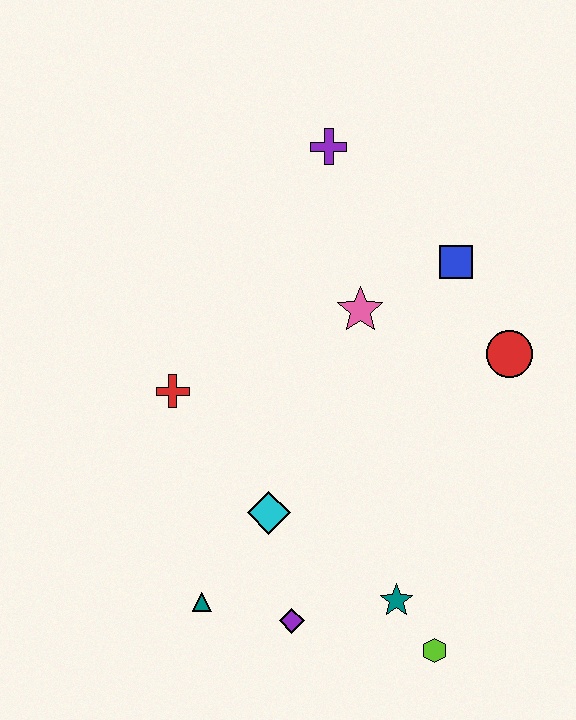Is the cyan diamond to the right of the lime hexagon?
No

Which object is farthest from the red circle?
The teal triangle is farthest from the red circle.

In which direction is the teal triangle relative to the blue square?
The teal triangle is below the blue square.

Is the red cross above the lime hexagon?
Yes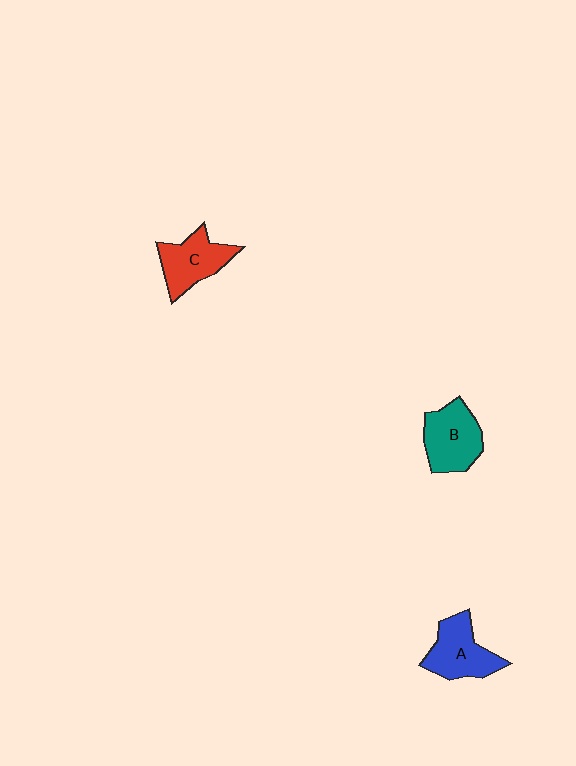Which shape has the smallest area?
Shape C (red).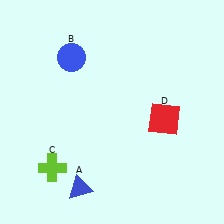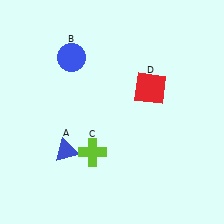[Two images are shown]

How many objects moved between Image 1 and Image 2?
3 objects moved between the two images.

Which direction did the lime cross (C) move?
The lime cross (C) moved right.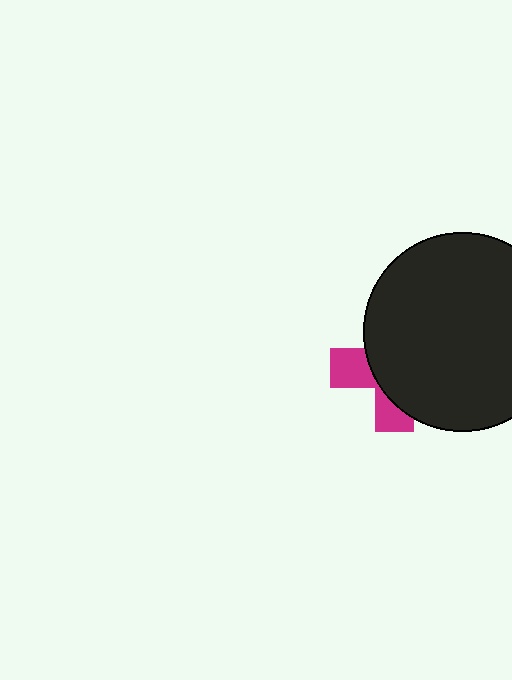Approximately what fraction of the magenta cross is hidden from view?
Roughly 68% of the magenta cross is hidden behind the black circle.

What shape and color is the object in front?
The object in front is a black circle.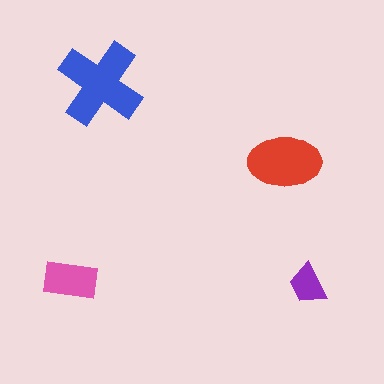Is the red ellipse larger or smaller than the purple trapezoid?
Larger.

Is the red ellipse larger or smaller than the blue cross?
Smaller.